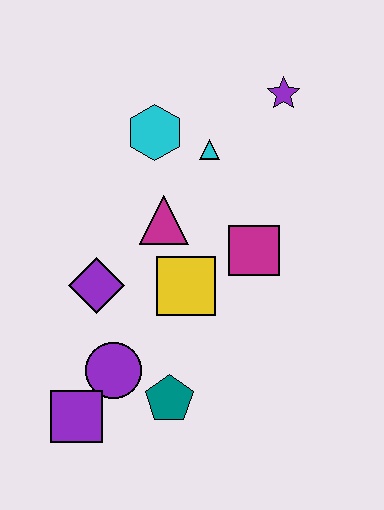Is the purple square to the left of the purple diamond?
Yes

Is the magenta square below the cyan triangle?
Yes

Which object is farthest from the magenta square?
The purple square is farthest from the magenta square.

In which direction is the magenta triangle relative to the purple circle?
The magenta triangle is above the purple circle.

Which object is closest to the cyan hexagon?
The cyan triangle is closest to the cyan hexagon.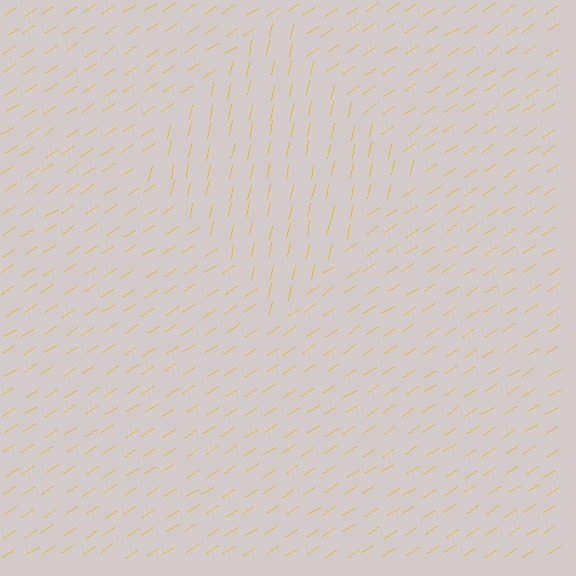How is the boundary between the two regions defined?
The boundary is defined purely by a change in line orientation (approximately 45 degrees difference). All lines are the same color and thickness.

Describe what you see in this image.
The image is filled with small yellow line segments. A diamond region in the image has lines oriented differently from the surrounding lines, creating a visible texture boundary.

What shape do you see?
I see a diamond.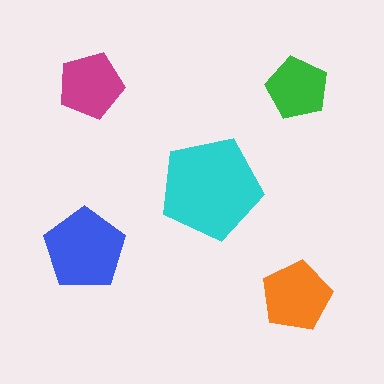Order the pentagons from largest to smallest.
the cyan one, the blue one, the orange one, the magenta one, the green one.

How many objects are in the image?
There are 5 objects in the image.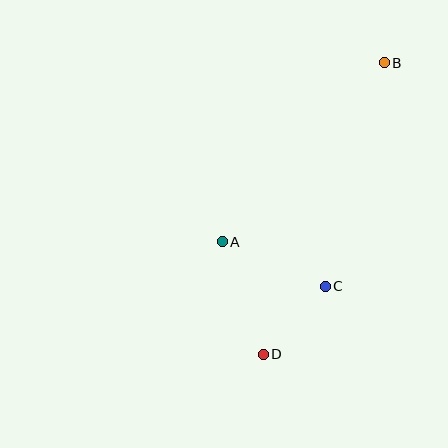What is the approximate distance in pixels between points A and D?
The distance between A and D is approximately 120 pixels.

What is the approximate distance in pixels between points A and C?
The distance between A and C is approximately 112 pixels.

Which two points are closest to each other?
Points C and D are closest to each other.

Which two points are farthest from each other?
Points B and D are farthest from each other.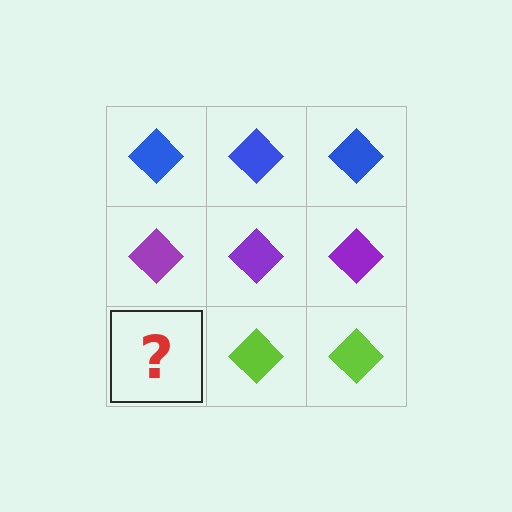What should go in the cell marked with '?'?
The missing cell should contain a lime diamond.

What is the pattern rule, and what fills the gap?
The rule is that each row has a consistent color. The gap should be filled with a lime diamond.